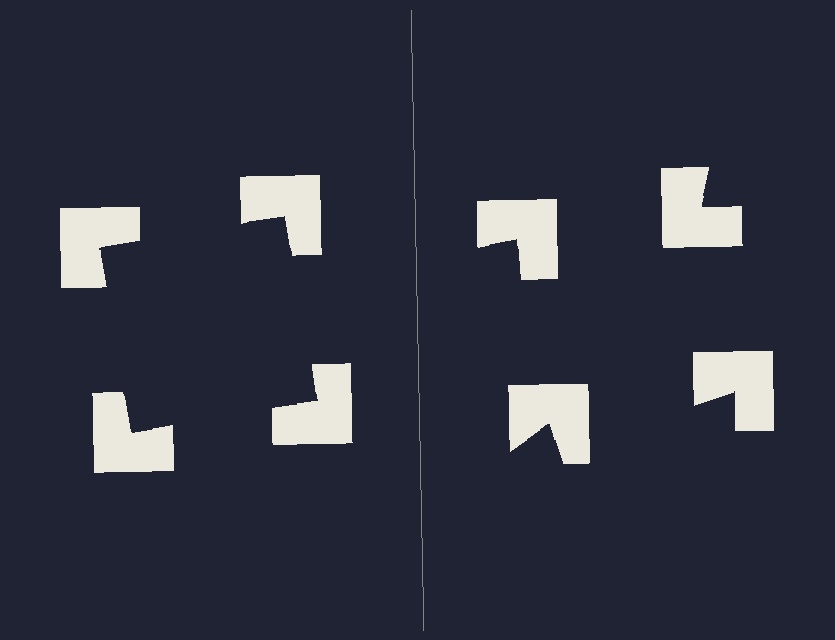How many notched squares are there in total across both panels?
8 — 4 on each side.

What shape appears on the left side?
An illusory square.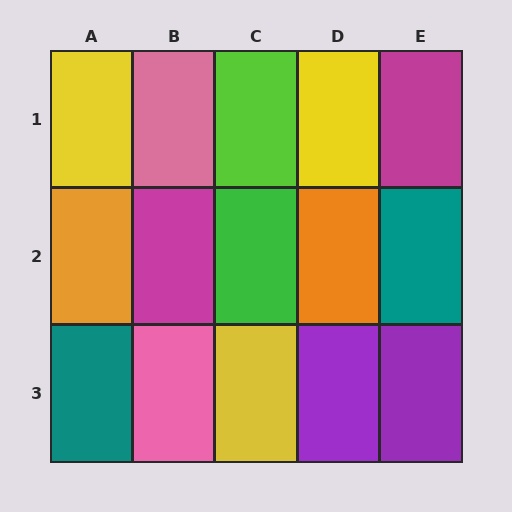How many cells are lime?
1 cell is lime.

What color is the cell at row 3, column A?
Teal.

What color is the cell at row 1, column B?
Pink.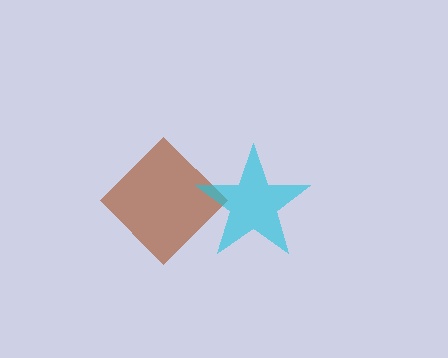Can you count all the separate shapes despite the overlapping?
Yes, there are 2 separate shapes.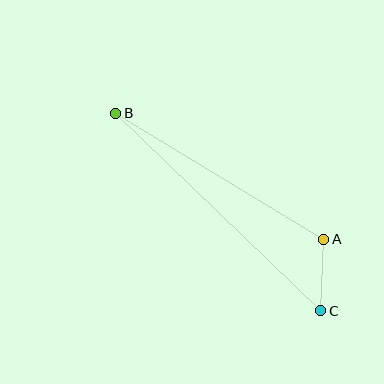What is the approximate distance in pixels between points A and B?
The distance between A and B is approximately 243 pixels.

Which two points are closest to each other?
Points A and C are closest to each other.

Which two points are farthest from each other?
Points B and C are farthest from each other.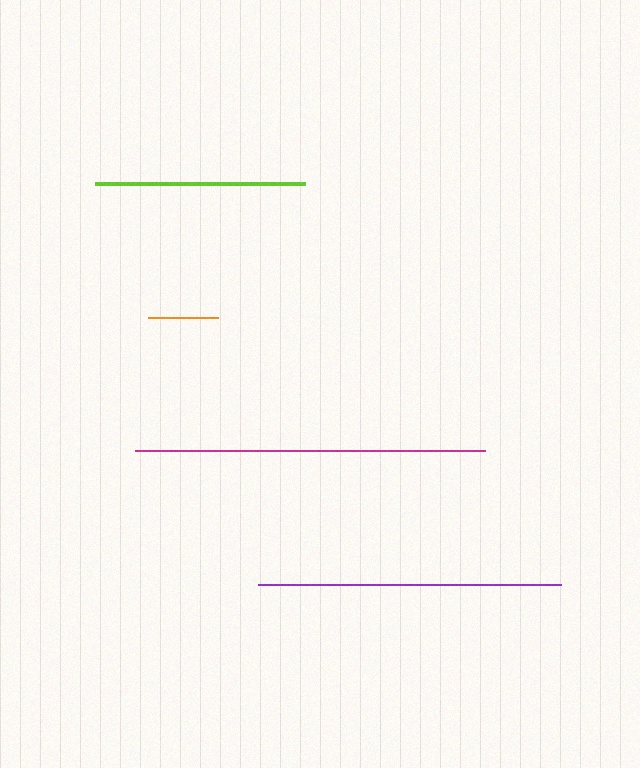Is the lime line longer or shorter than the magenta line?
The magenta line is longer than the lime line.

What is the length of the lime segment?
The lime segment is approximately 210 pixels long.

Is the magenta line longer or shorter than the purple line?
The magenta line is longer than the purple line.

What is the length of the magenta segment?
The magenta segment is approximately 350 pixels long.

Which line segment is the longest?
The magenta line is the longest at approximately 350 pixels.